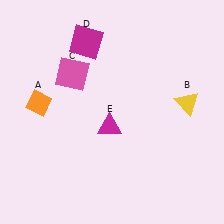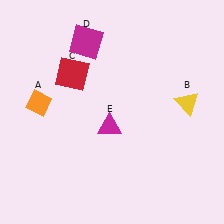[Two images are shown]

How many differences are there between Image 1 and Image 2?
There is 1 difference between the two images.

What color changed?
The square (C) changed from pink in Image 1 to red in Image 2.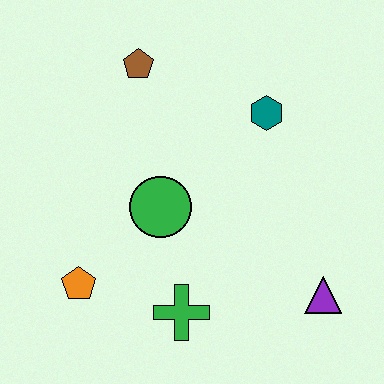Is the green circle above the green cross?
Yes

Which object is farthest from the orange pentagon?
The teal hexagon is farthest from the orange pentagon.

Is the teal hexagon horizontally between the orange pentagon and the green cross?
No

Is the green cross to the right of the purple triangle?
No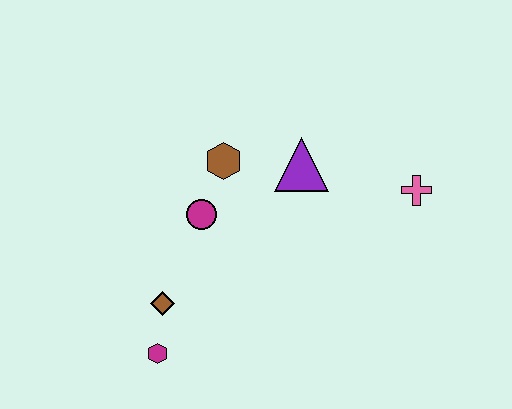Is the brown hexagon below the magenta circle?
No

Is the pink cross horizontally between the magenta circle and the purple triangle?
No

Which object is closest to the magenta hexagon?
The brown diamond is closest to the magenta hexagon.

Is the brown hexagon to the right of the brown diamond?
Yes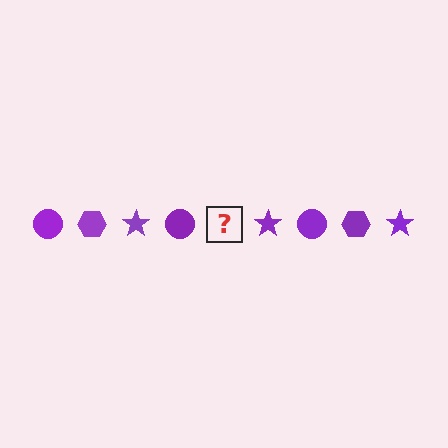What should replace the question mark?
The question mark should be replaced with a purple hexagon.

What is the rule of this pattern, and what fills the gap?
The rule is that the pattern cycles through circle, hexagon, star shapes in purple. The gap should be filled with a purple hexagon.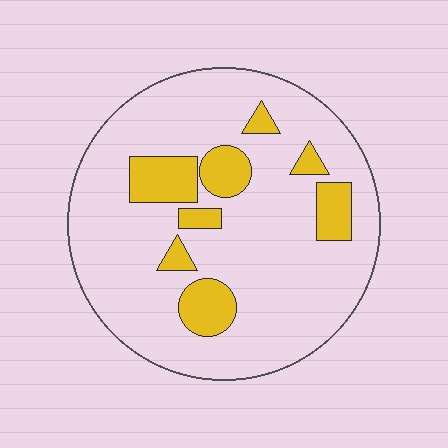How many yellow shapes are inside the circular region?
8.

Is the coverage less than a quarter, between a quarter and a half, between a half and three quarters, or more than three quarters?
Less than a quarter.